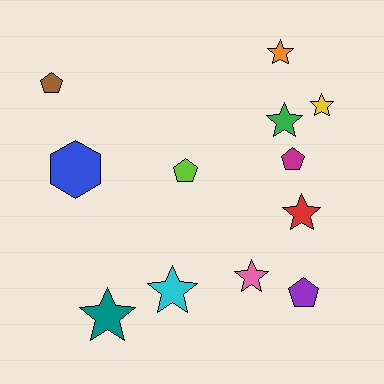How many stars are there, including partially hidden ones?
There are 7 stars.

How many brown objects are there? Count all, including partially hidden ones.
There is 1 brown object.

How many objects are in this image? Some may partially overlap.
There are 12 objects.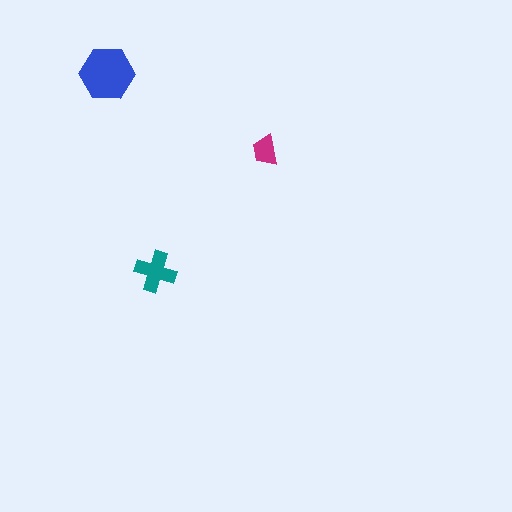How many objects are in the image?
There are 3 objects in the image.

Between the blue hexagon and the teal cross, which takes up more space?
The blue hexagon.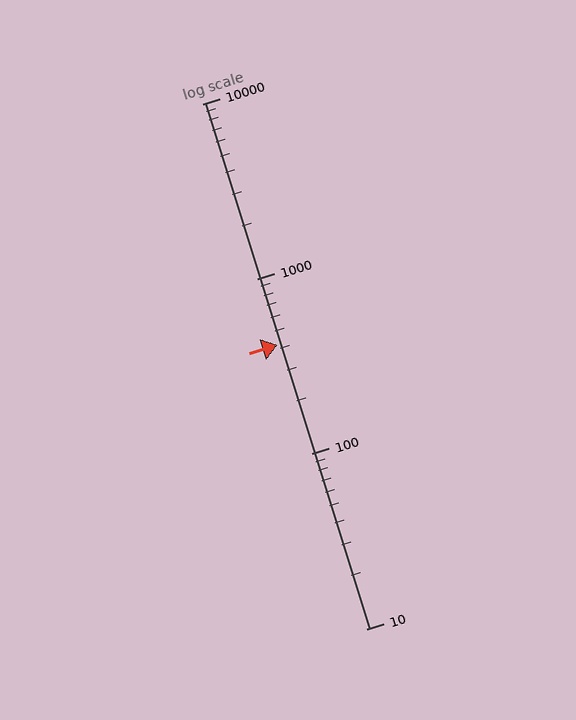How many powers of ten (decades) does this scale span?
The scale spans 3 decades, from 10 to 10000.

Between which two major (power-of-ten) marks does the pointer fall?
The pointer is between 100 and 1000.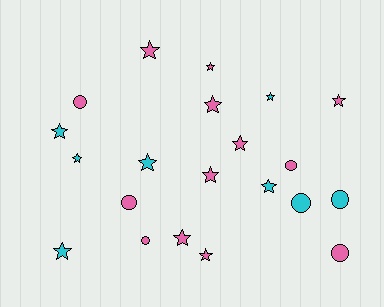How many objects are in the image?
There are 21 objects.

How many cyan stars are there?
There are 6 cyan stars.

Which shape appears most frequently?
Star, with 14 objects.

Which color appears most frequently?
Pink, with 13 objects.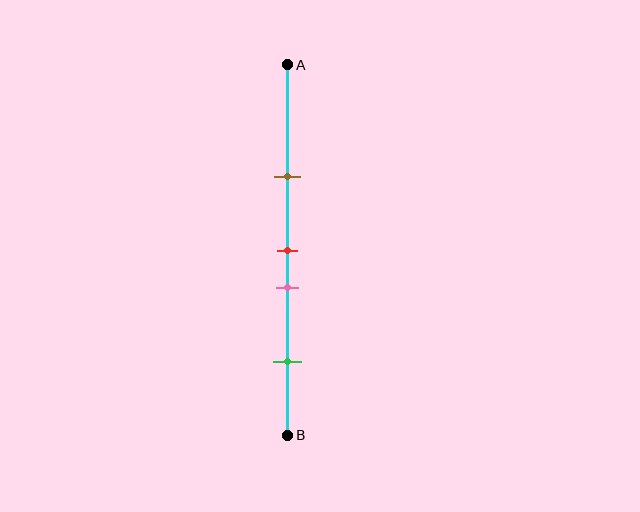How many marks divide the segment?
There are 4 marks dividing the segment.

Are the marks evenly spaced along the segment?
No, the marks are not evenly spaced.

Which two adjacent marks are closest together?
The red and pink marks are the closest adjacent pair.